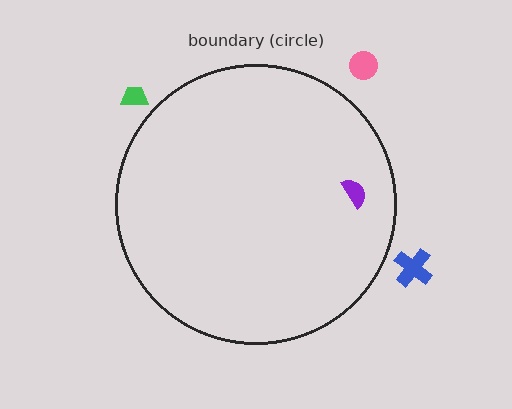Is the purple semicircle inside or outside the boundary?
Inside.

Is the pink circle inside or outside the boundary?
Outside.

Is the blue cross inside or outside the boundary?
Outside.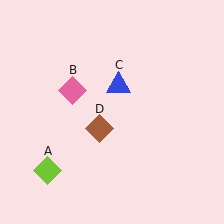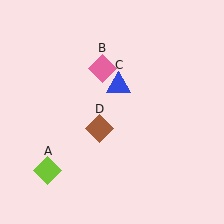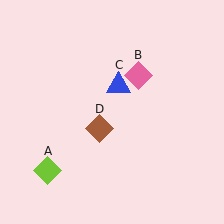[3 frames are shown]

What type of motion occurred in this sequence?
The pink diamond (object B) rotated clockwise around the center of the scene.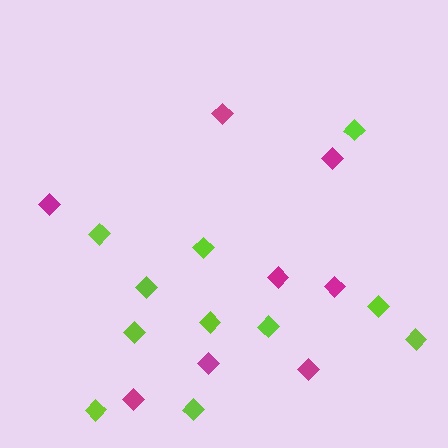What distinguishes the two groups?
There are 2 groups: one group of lime diamonds (11) and one group of magenta diamonds (8).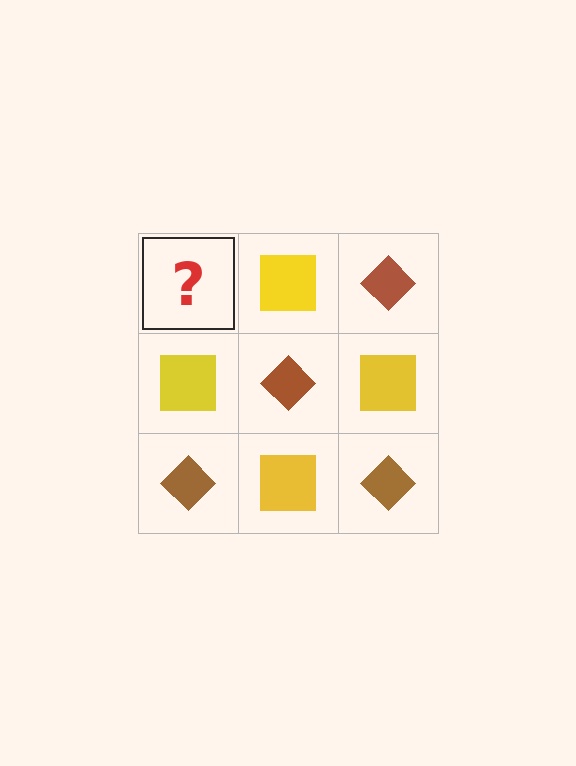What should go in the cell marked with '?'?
The missing cell should contain a brown diamond.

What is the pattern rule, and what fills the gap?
The rule is that it alternates brown diamond and yellow square in a checkerboard pattern. The gap should be filled with a brown diamond.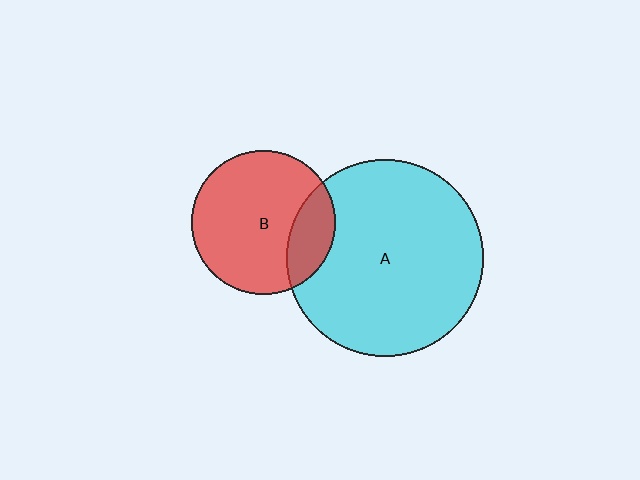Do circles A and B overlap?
Yes.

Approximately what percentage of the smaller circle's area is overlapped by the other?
Approximately 20%.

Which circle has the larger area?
Circle A (cyan).